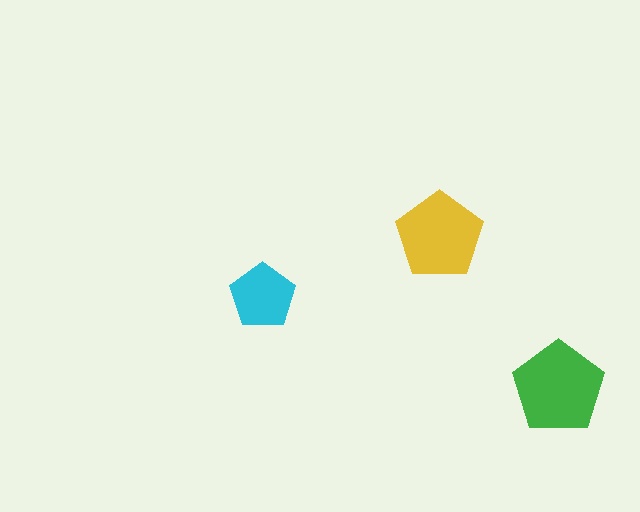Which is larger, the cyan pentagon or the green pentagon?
The green one.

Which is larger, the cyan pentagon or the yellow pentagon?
The yellow one.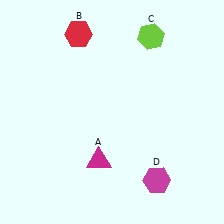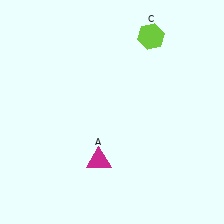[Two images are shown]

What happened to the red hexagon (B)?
The red hexagon (B) was removed in Image 2. It was in the top-left area of Image 1.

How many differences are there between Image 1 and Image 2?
There are 2 differences between the two images.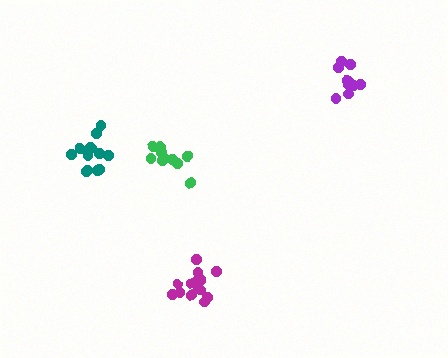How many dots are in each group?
Group 1: 12 dots, Group 2: 10 dots, Group 3: 14 dots, Group 4: 10 dots (46 total).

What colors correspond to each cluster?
The clusters are colored: teal, green, magenta, purple.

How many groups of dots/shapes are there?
There are 4 groups.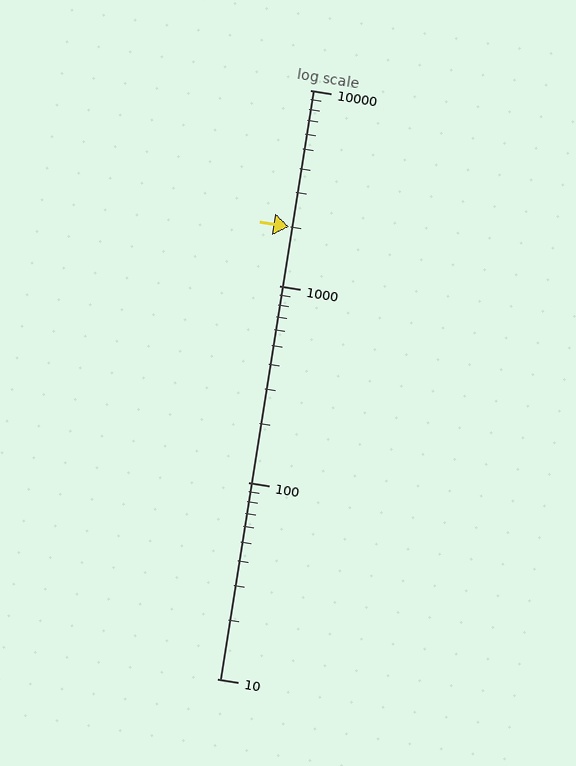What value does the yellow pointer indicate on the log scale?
The pointer indicates approximately 2000.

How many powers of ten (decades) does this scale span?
The scale spans 3 decades, from 10 to 10000.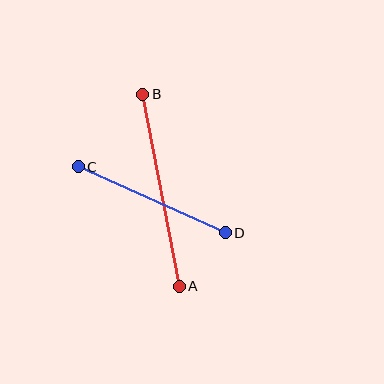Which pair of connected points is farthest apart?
Points A and B are farthest apart.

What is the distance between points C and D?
The distance is approximately 161 pixels.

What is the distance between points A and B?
The distance is approximately 195 pixels.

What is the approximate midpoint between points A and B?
The midpoint is at approximately (161, 190) pixels.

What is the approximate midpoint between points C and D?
The midpoint is at approximately (152, 200) pixels.